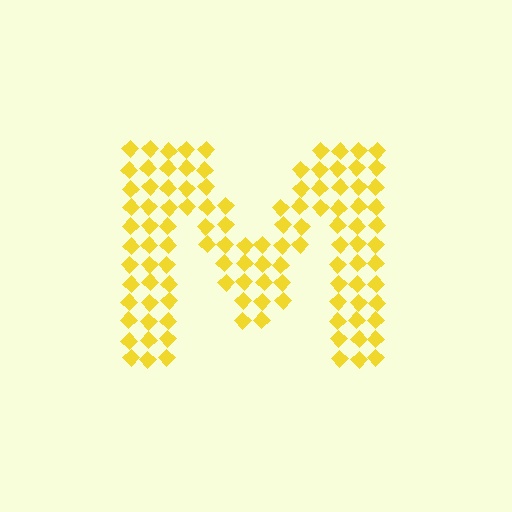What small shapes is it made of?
It is made of small diamonds.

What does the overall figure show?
The overall figure shows the letter M.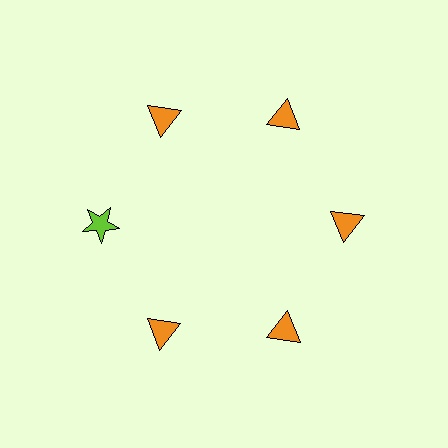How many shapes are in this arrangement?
There are 6 shapes arranged in a ring pattern.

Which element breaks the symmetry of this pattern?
The lime star at roughly the 9 o'clock position breaks the symmetry. All other shapes are orange triangles.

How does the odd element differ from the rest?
It differs in both color (lime instead of orange) and shape (star instead of triangle).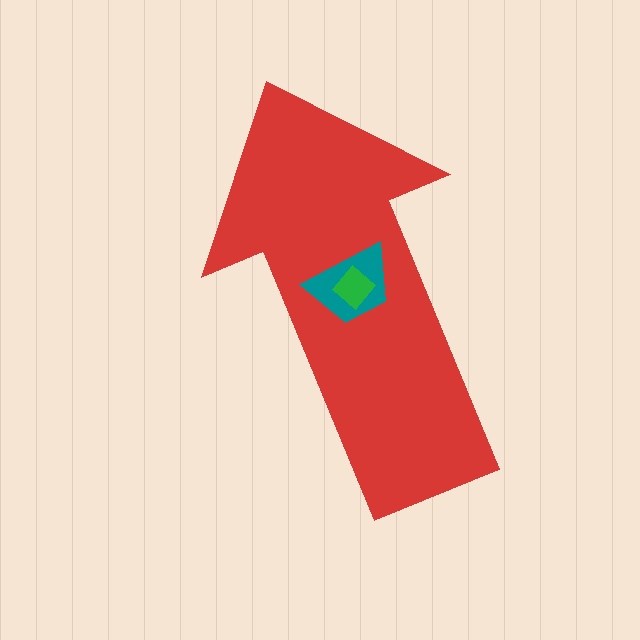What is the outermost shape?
The red arrow.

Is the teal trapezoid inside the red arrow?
Yes.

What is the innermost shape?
The green diamond.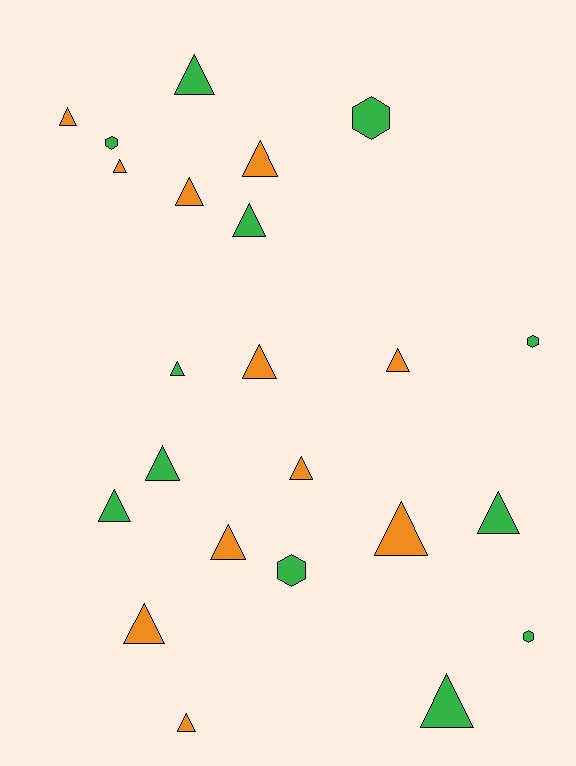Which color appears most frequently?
Green, with 12 objects.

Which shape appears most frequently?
Triangle, with 18 objects.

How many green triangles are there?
There are 7 green triangles.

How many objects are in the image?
There are 23 objects.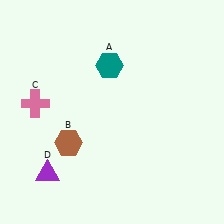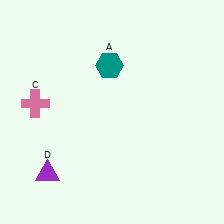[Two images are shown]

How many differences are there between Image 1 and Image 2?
There is 1 difference between the two images.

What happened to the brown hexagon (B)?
The brown hexagon (B) was removed in Image 2. It was in the bottom-left area of Image 1.